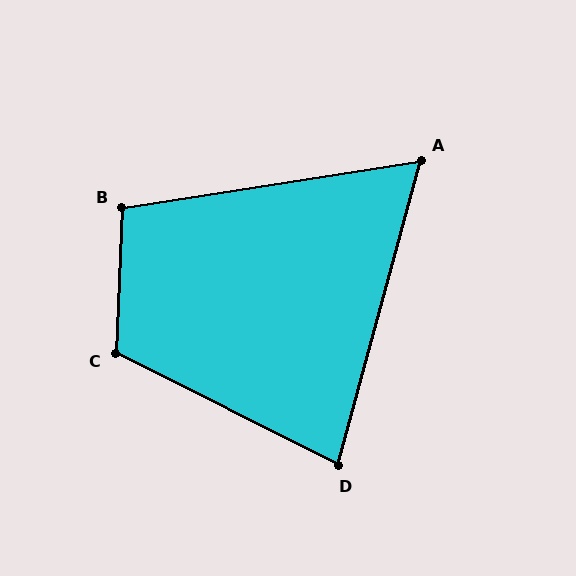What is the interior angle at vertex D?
Approximately 79 degrees (acute).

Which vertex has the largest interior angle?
C, at approximately 114 degrees.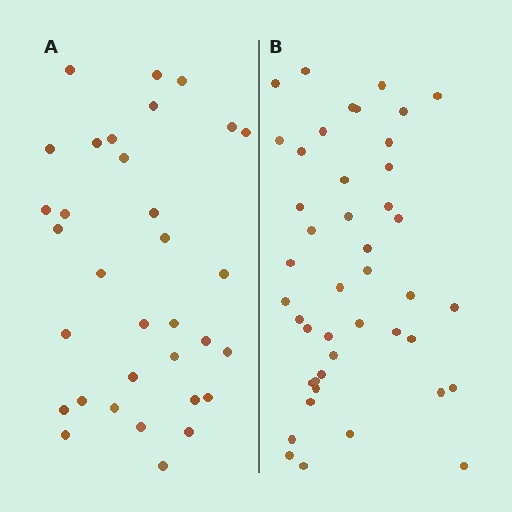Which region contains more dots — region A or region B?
Region B (the right region) has more dots.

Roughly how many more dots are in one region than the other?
Region B has roughly 12 or so more dots than region A.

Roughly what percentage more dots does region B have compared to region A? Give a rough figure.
About 35% more.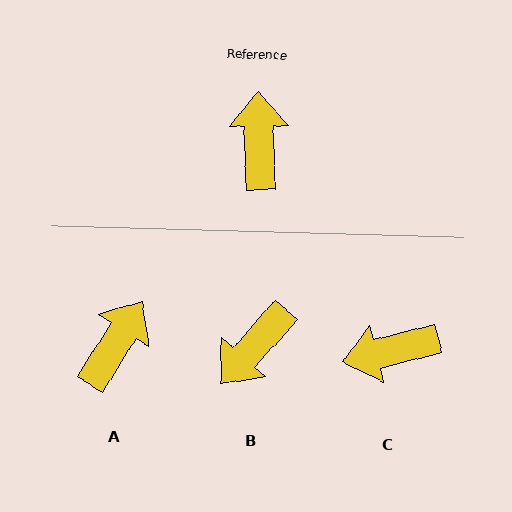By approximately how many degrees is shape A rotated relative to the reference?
Approximately 34 degrees clockwise.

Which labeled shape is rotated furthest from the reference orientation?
B, about 136 degrees away.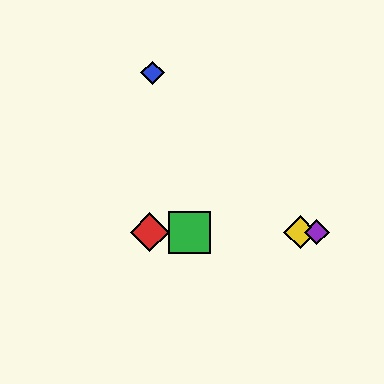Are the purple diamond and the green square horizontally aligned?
Yes, both are at y≈232.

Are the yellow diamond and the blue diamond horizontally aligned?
No, the yellow diamond is at y≈232 and the blue diamond is at y≈73.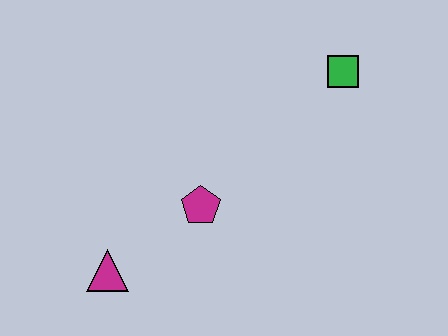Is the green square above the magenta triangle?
Yes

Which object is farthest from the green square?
The magenta triangle is farthest from the green square.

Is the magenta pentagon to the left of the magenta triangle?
No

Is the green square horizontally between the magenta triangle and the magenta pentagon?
No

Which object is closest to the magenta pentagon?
The magenta triangle is closest to the magenta pentagon.